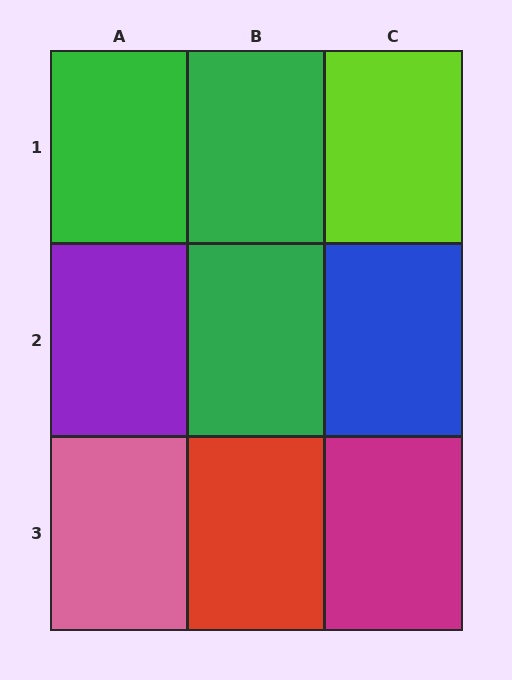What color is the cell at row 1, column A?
Green.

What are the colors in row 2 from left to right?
Purple, green, blue.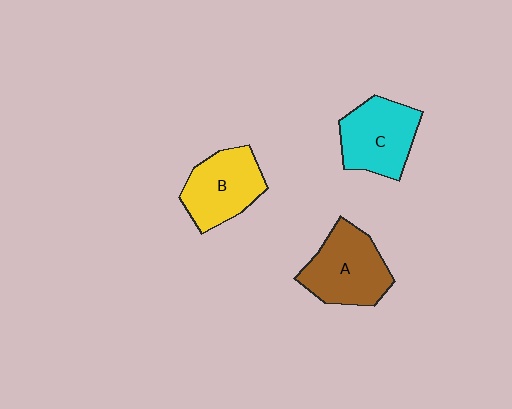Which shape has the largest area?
Shape A (brown).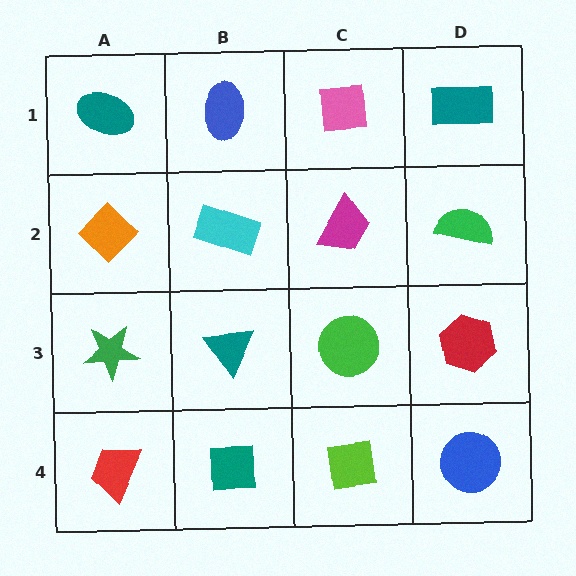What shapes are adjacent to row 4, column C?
A green circle (row 3, column C), a teal square (row 4, column B), a blue circle (row 4, column D).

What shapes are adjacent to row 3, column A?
An orange diamond (row 2, column A), a red trapezoid (row 4, column A), a teal triangle (row 3, column B).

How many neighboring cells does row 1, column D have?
2.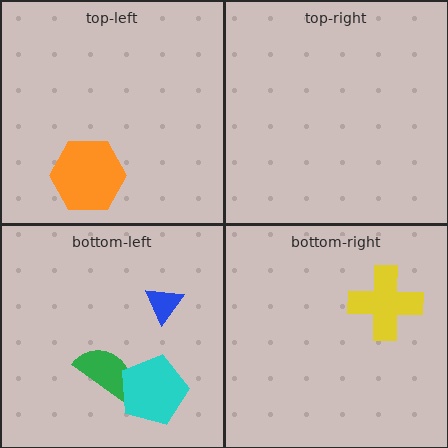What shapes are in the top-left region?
The orange hexagon.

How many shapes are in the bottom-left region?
3.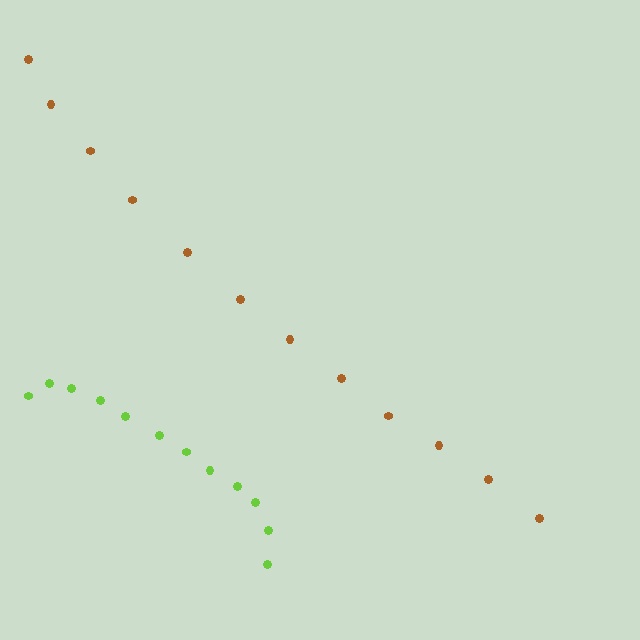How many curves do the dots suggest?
There are 2 distinct paths.